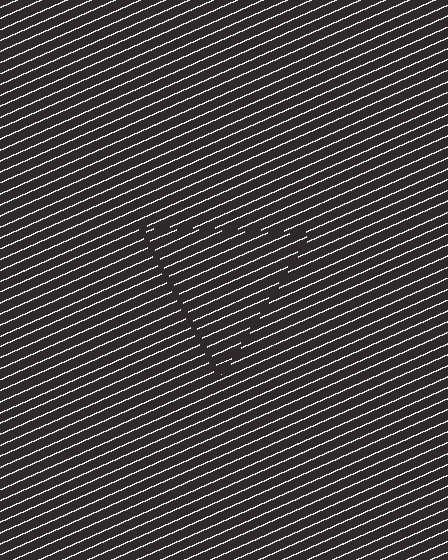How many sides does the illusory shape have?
3 sides — the line-ends trace a triangle.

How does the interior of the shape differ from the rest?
The interior of the shape contains the same grating, shifted by half a period — the contour is defined by the phase discontinuity where line-ends from the inner and outer gratings abut.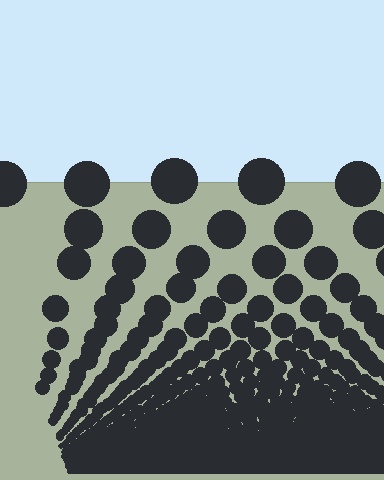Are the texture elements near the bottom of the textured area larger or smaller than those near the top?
Smaller. The gradient is inverted — elements near the bottom are smaller and denser.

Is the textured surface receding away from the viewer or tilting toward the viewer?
The surface appears to tilt toward the viewer. Texture elements get larger and sparser toward the top.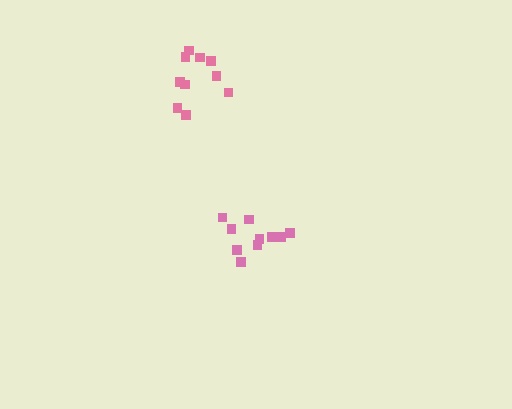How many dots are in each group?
Group 1: 10 dots, Group 2: 10 dots (20 total).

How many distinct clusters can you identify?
There are 2 distinct clusters.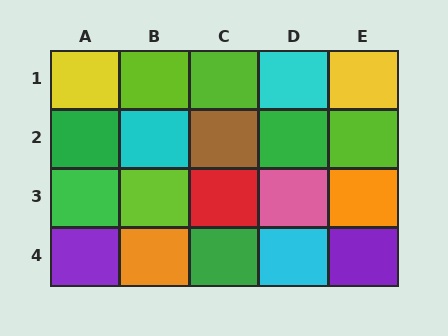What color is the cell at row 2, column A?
Green.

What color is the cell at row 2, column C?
Brown.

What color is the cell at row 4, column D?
Cyan.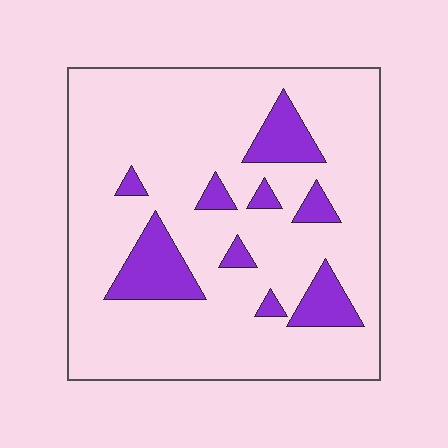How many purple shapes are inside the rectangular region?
9.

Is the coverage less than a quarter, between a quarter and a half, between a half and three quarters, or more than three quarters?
Less than a quarter.